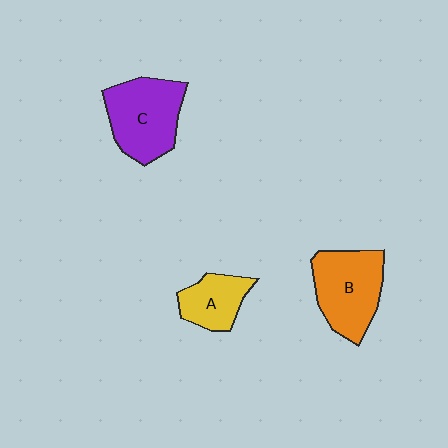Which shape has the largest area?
Shape C (purple).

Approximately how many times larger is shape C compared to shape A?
Approximately 1.7 times.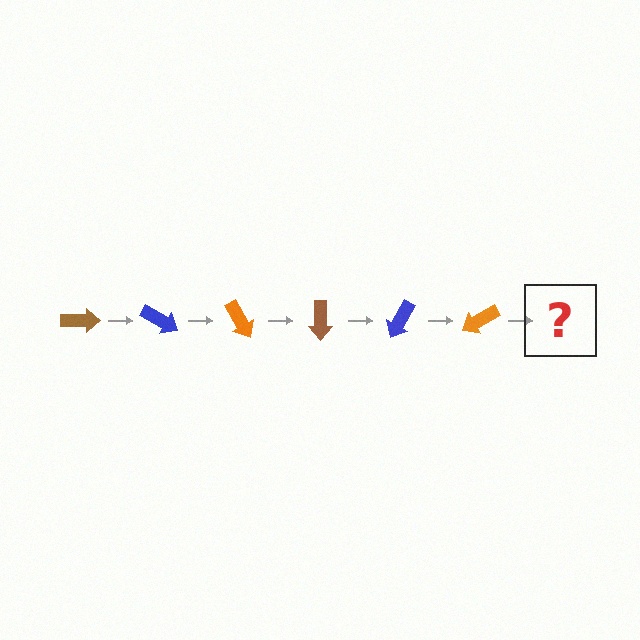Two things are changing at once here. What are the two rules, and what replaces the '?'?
The two rules are that it rotates 30 degrees each step and the color cycles through brown, blue, and orange. The '?' should be a brown arrow, rotated 180 degrees from the start.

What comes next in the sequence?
The next element should be a brown arrow, rotated 180 degrees from the start.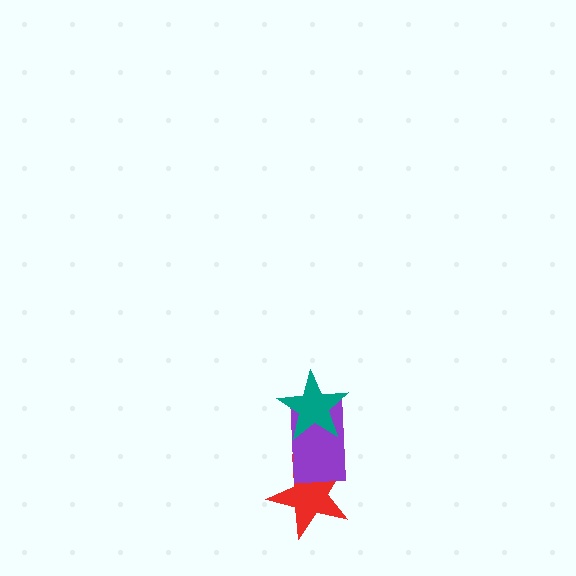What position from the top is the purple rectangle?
The purple rectangle is 2nd from the top.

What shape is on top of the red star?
The purple rectangle is on top of the red star.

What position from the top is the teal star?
The teal star is 1st from the top.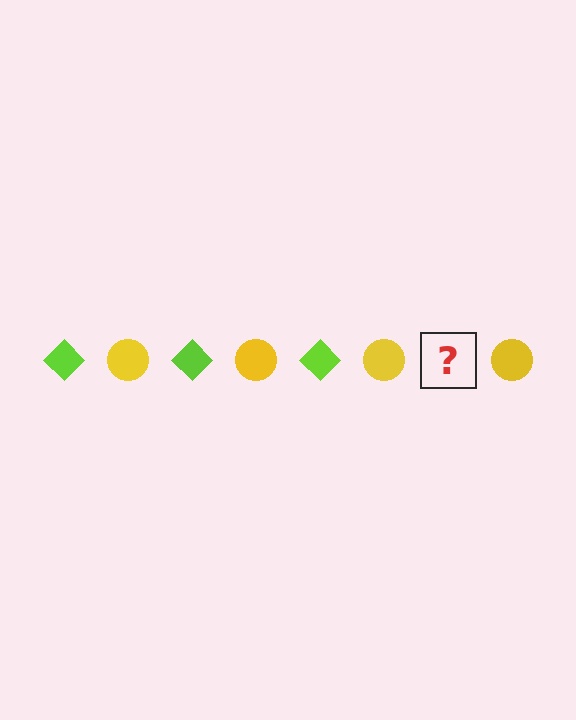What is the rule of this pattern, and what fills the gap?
The rule is that the pattern alternates between lime diamond and yellow circle. The gap should be filled with a lime diamond.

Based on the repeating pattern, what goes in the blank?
The blank should be a lime diamond.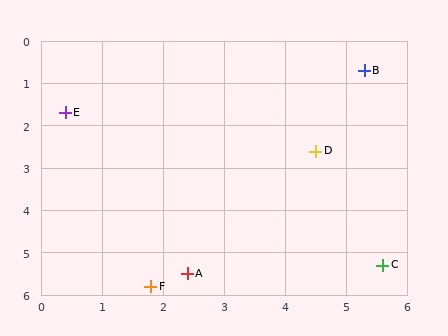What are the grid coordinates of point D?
Point D is at approximately (4.5, 2.6).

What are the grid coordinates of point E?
Point E is at approximately (0.4, 1.7).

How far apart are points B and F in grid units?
Points B and F are about 6.2 grid units apart.